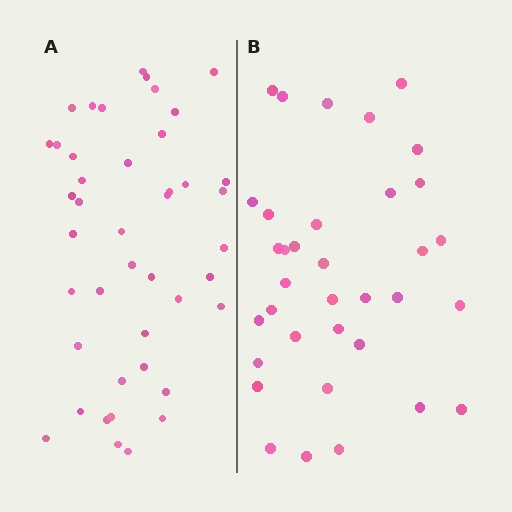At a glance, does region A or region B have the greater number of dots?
Region A (the left region) has more dots.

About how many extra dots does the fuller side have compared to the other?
Region A has roughly 8 or so more dots than region B.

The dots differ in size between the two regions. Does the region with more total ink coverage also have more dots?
No. Region B has more total ink coverage because its dots are larger, but region A actually contains more individual dots. Total area can be misleading — the number of items is what matters here.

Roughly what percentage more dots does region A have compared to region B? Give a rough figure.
About 25% more.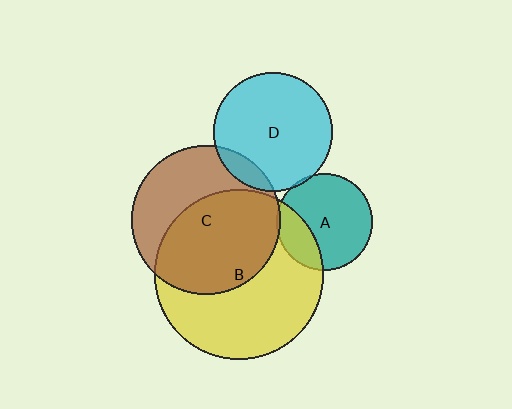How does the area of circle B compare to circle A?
Approximately 3.1 times.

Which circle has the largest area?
Circle B (yellow).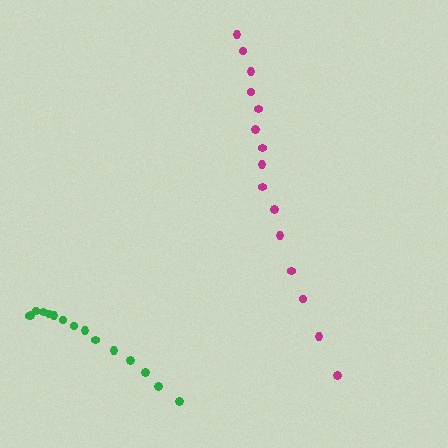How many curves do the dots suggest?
There are 2 distinct paths.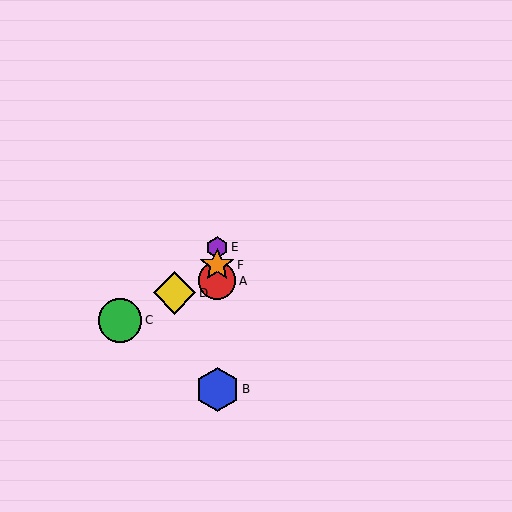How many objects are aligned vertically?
4 objects (A, B, E, F) are aligned vertically.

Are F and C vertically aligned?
No, F is at x≈217 and C is at x≈120.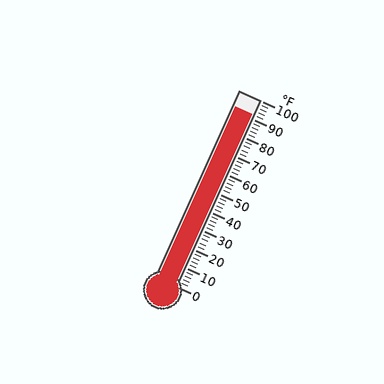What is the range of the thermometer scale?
The thermometer scale ranges from 0°F to 100°F.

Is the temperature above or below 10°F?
The temperature is above 10°F.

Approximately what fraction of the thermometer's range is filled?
The thermometer is filled to approximately 90% of its range.